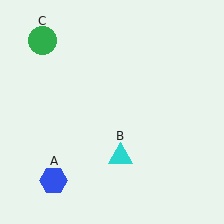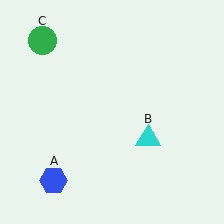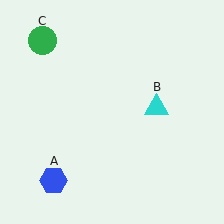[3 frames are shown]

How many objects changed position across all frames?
1 object changed position: cyan triangle (object B).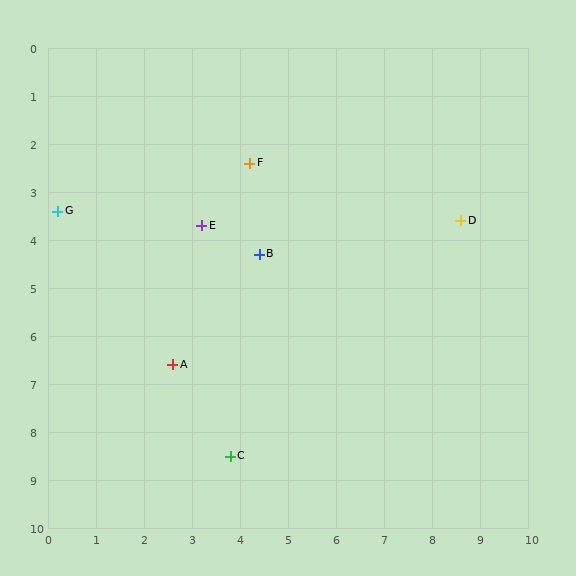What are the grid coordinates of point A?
Point A is at approximately (2.6, 6.6).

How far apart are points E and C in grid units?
Points E and C are about 4.8 grid units apart.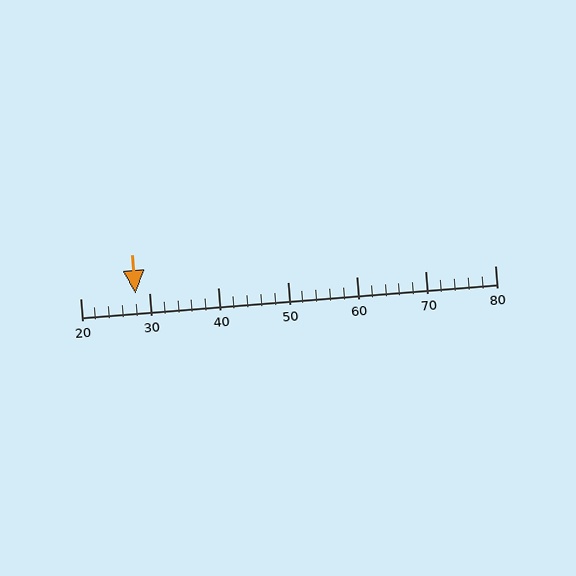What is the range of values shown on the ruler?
The ruler shows values from 20 to 80.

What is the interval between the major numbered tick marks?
The major tick marks are spaced 10 units apart.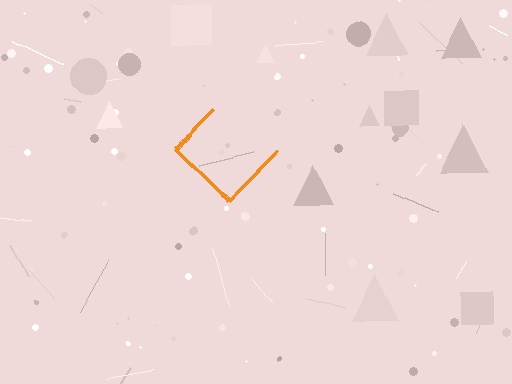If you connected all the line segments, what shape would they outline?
They would outline a diamond.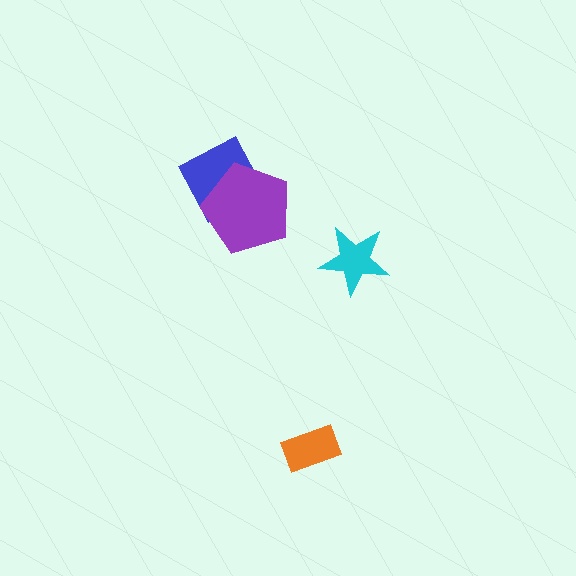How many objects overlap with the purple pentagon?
1 object overlaps with the purple pentagon.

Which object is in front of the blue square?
The purple pentagon is in front of the blue square.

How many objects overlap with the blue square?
1 object overlaps with the blue square.